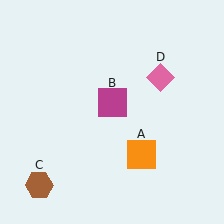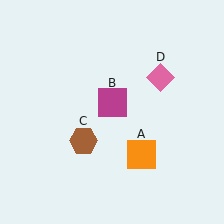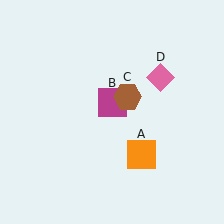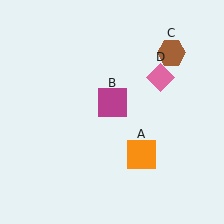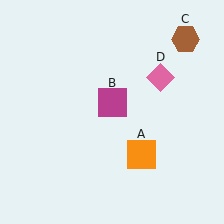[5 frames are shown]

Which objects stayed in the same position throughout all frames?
Orange square (object A) and magenta square (object B) and pink diamond (object D) remained stationary.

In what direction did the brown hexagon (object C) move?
The brown hexagon (object C) moved up and to the right.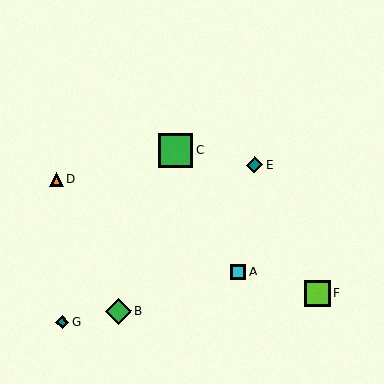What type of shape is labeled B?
Shape B is a green diamond.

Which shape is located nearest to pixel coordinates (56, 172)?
The orange triangle (labeled D) at (56, 180) is nearest to that location.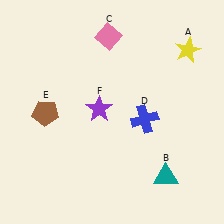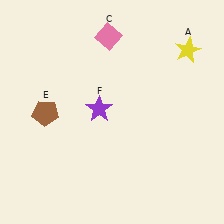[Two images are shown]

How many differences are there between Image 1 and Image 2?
There are 2 differences between the two images.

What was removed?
The teal triangle (B), the blue cross (D) were removed in Image 2.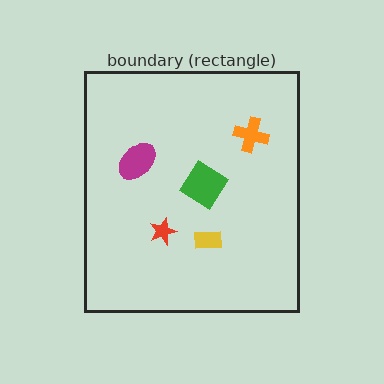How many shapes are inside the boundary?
5 inside, 0 outside.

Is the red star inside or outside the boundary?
Inside.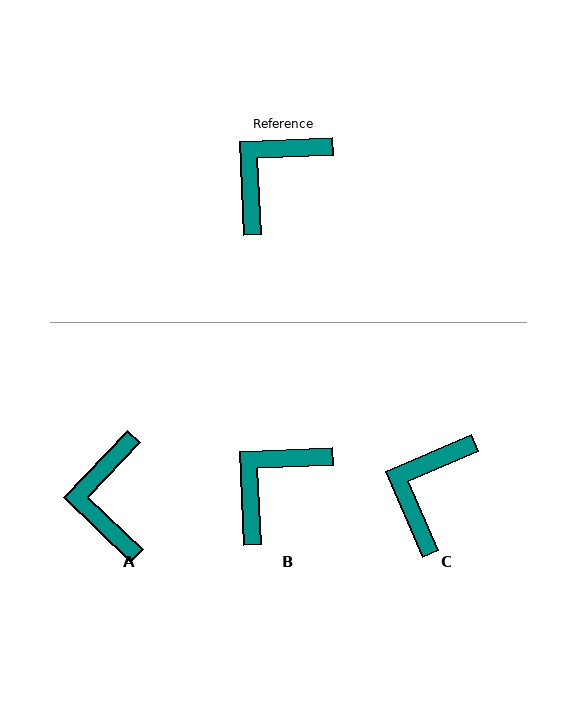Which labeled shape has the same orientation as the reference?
B.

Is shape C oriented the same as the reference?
No, it is off by about 21 degrees.